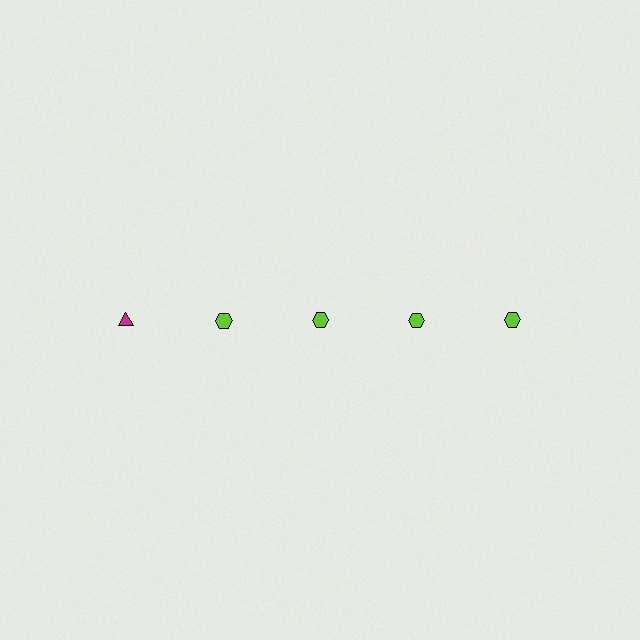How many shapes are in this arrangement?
There are 5 shapes arranged in a grid pattern.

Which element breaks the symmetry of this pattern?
The magenta triangle in the top row, leftmost column breaks the symmetry. All other shapes are lime hexagons.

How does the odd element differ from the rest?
It differs in both color (magenta instead of lime) and shape (triangle instead of hexagon).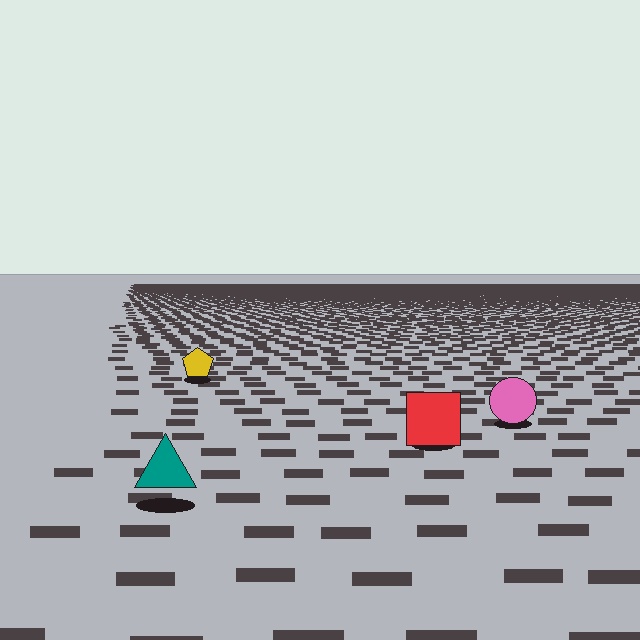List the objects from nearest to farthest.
From nearest to farthest: the teal triangle, the red square, the pink circle, the yellow pentagon.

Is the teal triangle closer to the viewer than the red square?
Yes. The teal triangle is closer — you can tell from the texture gradient: the ground texture is coarser near it.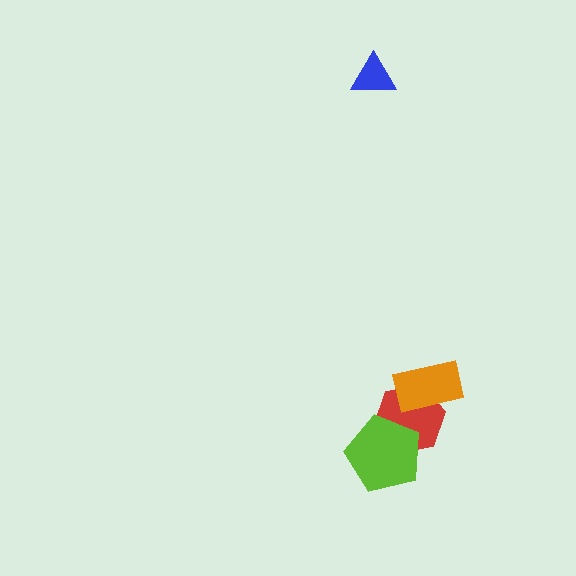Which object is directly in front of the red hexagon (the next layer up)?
The lime pentagon is directly in front of the red hexagon.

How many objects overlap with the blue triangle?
0 objects overlap with the blue triangle.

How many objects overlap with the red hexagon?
2 objects overlap with the red hexagon.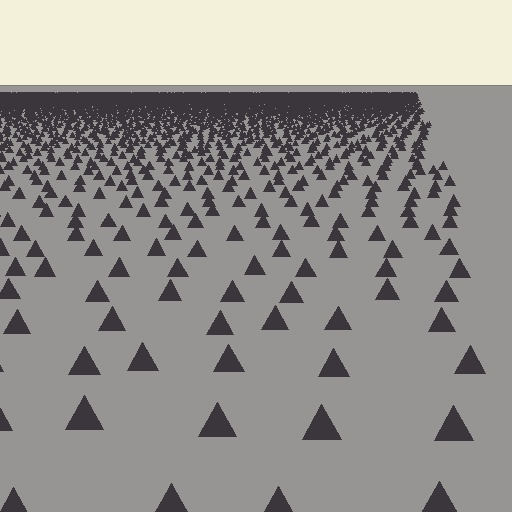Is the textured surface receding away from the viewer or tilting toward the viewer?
The surface is receding away from the viewer. Texture elements get smaller and denser toward the top.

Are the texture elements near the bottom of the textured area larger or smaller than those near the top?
Larger. Near the bottom, elements are closer to the viewer and appear at a bigger on-screen size.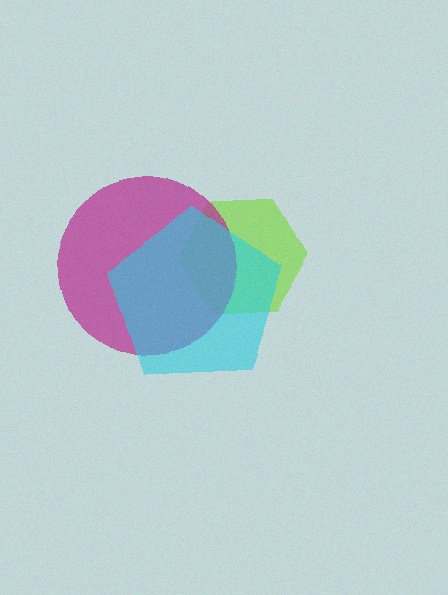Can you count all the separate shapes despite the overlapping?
Yes, there are 3 separate shapes.